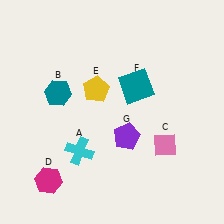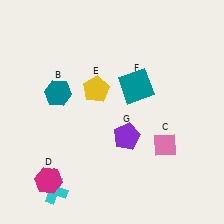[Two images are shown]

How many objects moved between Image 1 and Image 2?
1 object moved between the two images.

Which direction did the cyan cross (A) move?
The cyan cross (A) moved down.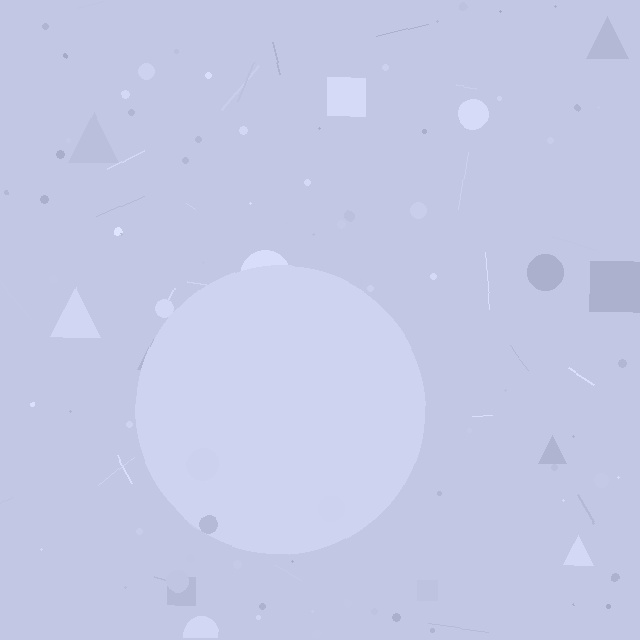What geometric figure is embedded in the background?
A circle is embedded in the background.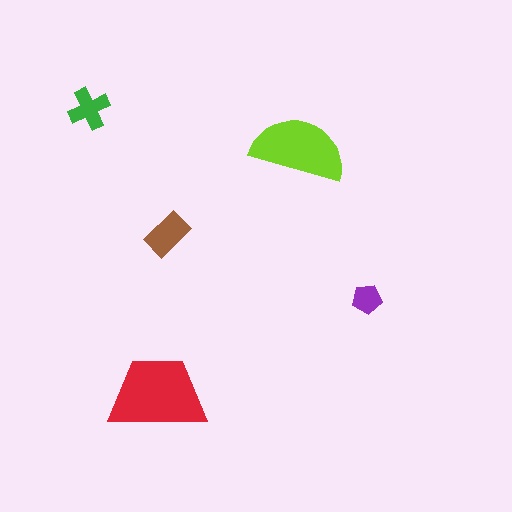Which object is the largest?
The red trapezoid.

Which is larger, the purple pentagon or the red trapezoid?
The red trapezoid.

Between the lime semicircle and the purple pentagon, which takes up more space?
The lime semicircle.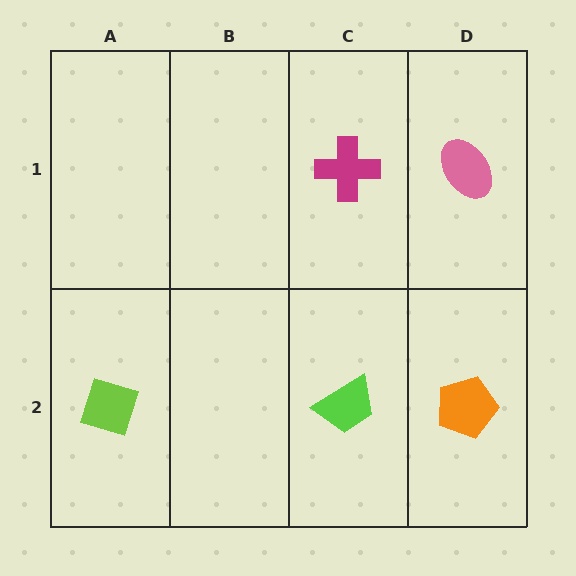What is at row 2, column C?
A lime trapezoid.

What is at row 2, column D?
An orange pentagon.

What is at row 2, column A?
A lime diamond.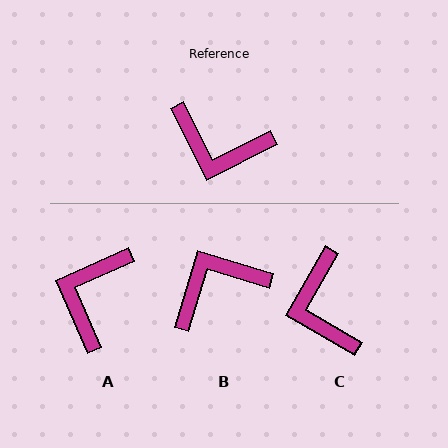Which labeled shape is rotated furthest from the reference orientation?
B, about 133 degrees away.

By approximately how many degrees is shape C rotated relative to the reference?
Approximately 56 degrees clockwise.